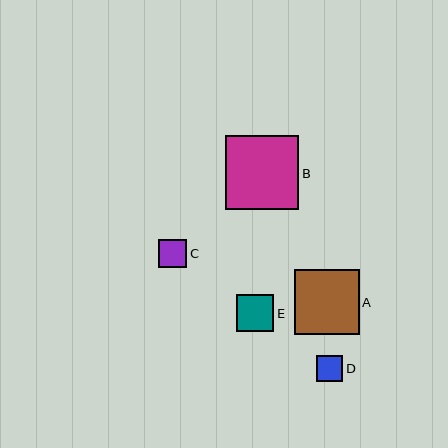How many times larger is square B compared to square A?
Square B is approximately 1.1 times the size of square A.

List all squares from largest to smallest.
From largest to smallest: B, A, E, C, D.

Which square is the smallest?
Square D is the smallest with a size of approximately 26 pixels.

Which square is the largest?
Square B is the largest with a size of approximately 73 pixels.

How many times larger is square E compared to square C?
Square E is approximately 1.3 times the size of square C.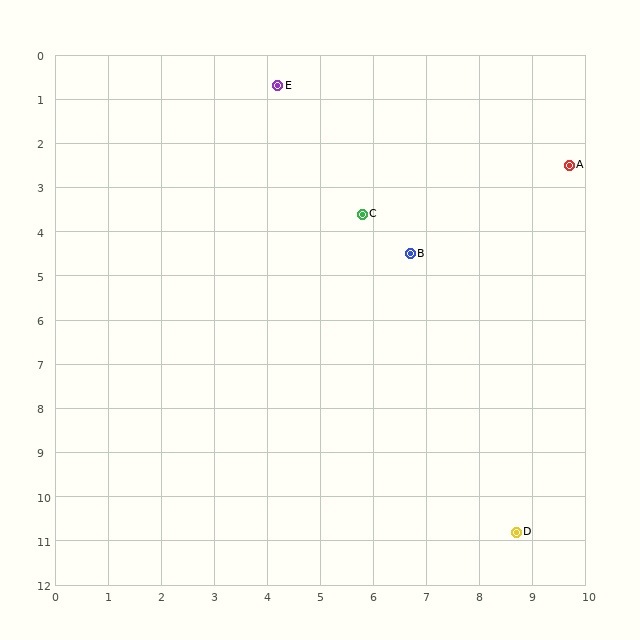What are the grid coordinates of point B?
Point B is at approximately (6.7, 4.5).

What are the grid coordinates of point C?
Point C is at approximately (5.8, 3.6).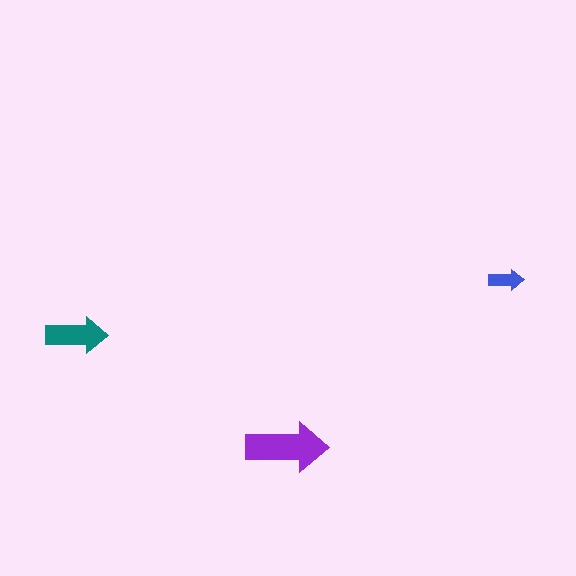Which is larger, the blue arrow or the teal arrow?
The teal one.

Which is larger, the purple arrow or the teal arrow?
The purple one.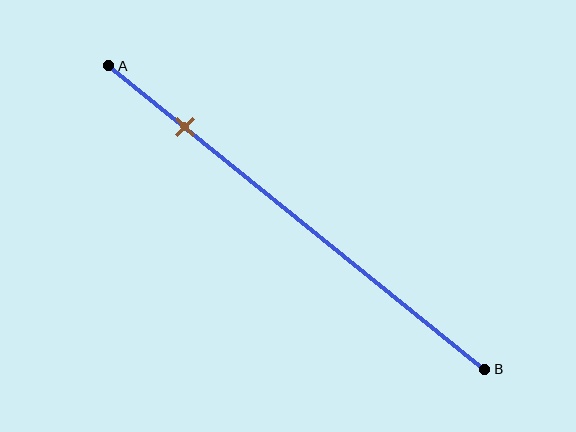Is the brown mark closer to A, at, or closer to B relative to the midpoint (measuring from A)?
The brown mark is closer to point A than the midpoint of segment AB.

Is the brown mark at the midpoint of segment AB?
No, the mark is at about 20% from A, not at the 50% midpoint.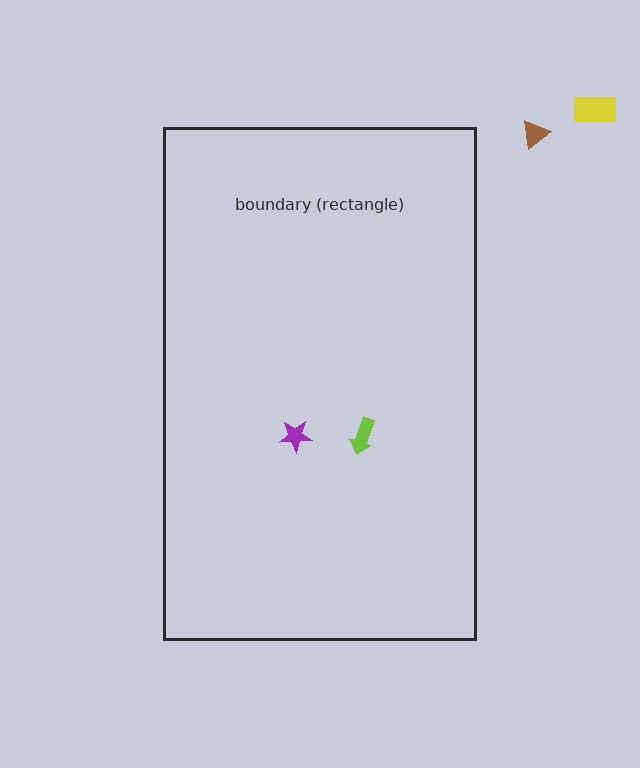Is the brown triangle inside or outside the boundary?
Outside.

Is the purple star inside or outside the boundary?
Inside.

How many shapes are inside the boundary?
2 inside, 2 outside.